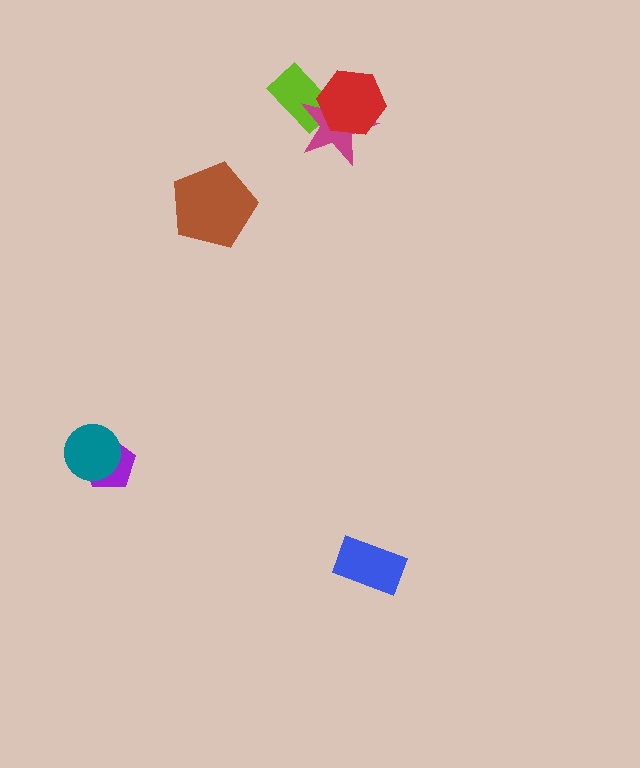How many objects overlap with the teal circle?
1 object overlaps with the teal circle.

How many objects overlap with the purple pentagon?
1 object overlaps with the purple pentagon.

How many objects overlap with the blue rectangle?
0 objects overlap with the blue rectangle.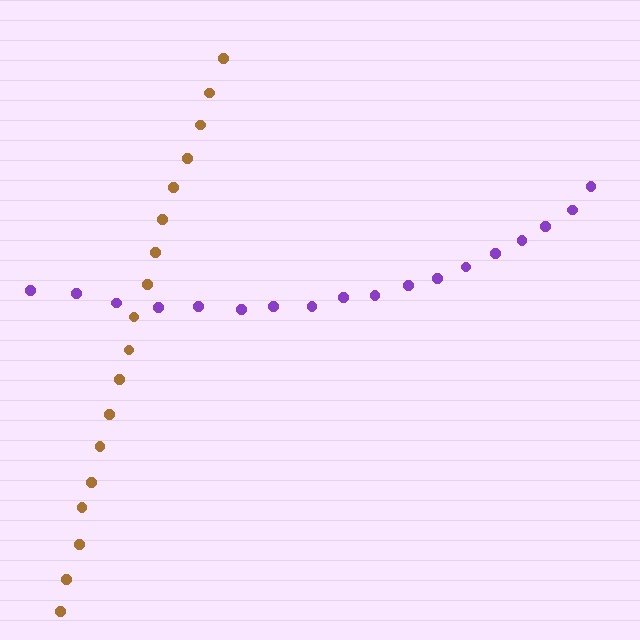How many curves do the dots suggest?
There are 2 distinct paths.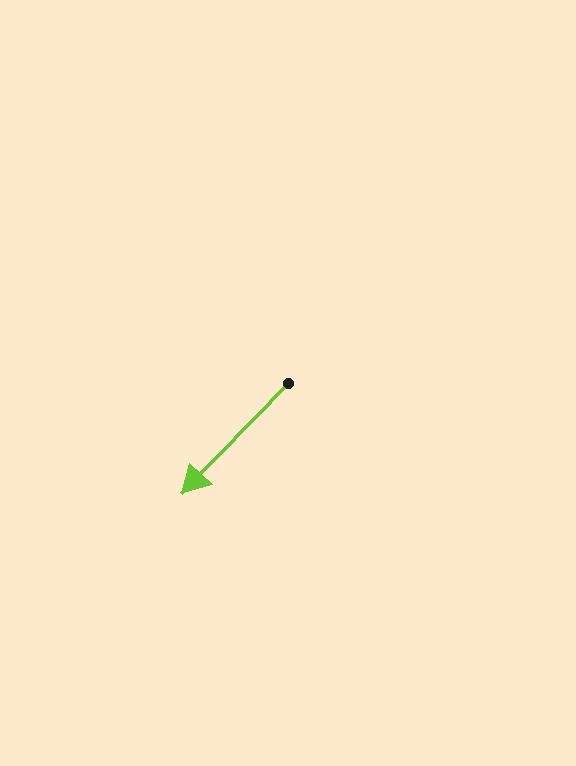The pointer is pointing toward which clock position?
Roughly 7 o'clock.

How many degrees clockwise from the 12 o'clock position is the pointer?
Approximately 224 degrees.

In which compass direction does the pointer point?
Southwest.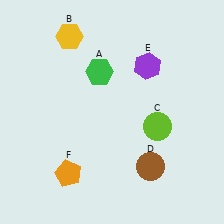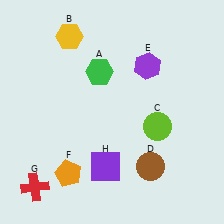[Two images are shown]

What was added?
A red cross (G), a purple square (H) were added in Image 2.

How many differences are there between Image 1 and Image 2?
There are 2 differences between the two images.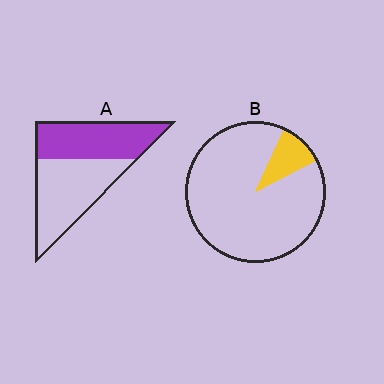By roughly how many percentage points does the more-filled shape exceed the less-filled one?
By roughly 35 percentage points (A over B).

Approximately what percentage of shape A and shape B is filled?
A is approximately 45% and B is approximately 10%.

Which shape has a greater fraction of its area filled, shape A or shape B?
Shape A.